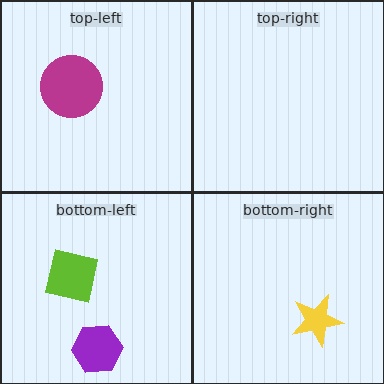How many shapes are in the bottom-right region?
1.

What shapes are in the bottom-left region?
The lime square, the purple hexagon.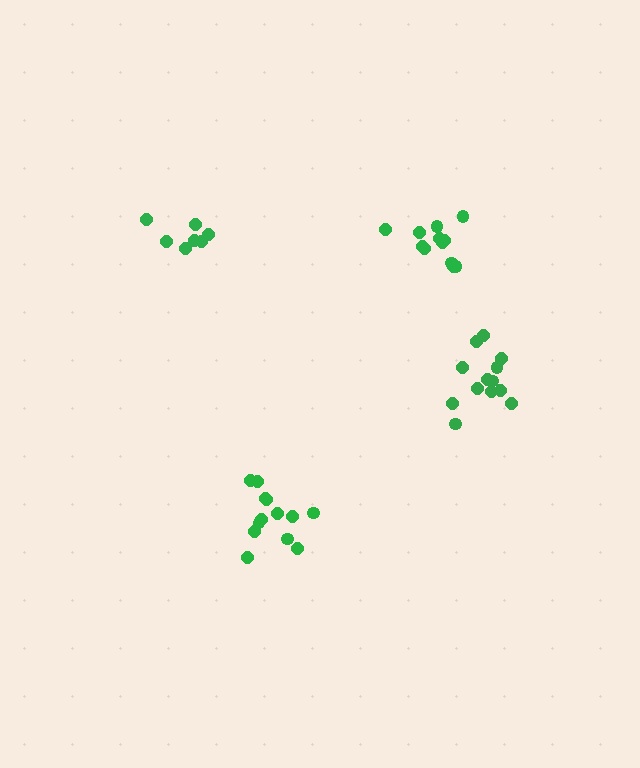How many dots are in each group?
Group 1: 12 dots, Group 2: 13 dots, Group 3: 7 dots, Group 4: 13 dots (45 total).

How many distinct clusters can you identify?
There are 4 distinct clusters.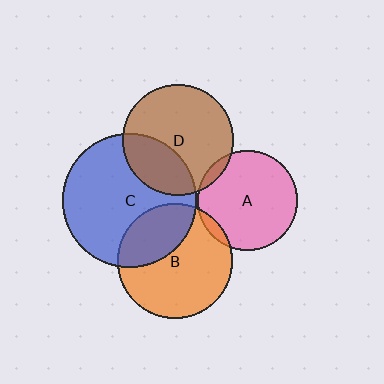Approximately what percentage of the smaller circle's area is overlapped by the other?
Approximately 30%.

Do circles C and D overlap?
Yes.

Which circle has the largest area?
Circle C (blue).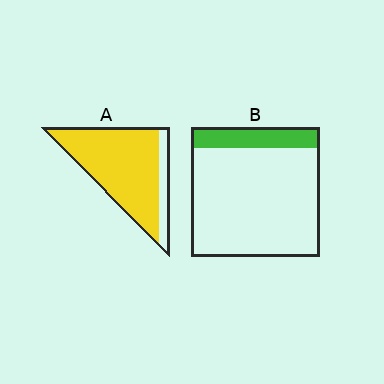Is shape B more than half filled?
No.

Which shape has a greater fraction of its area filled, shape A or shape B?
Shape A.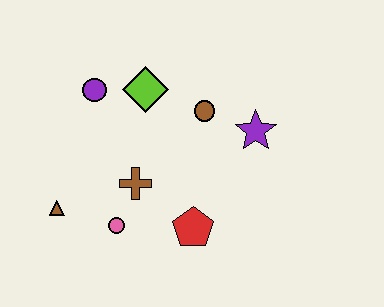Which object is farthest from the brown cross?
The purple star is farthest from the brown cross.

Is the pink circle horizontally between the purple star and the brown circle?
No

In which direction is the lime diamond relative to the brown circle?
The lime diamond is to the left of the brown circle.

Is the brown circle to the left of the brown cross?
No